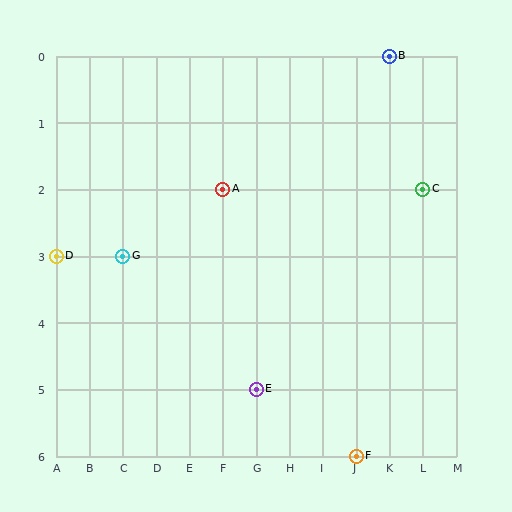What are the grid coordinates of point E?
Point E is at grid coordinates (G, 5).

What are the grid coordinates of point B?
Point B is at grid coordinates (K, 0).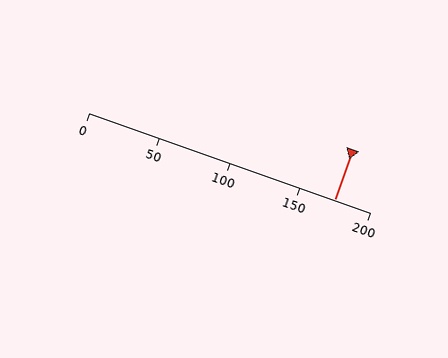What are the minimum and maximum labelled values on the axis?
The axis runs from 0 to 200.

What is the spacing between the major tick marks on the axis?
The major ticks are spaced 50 apart.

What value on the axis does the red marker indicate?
The marker indicates approximately 175.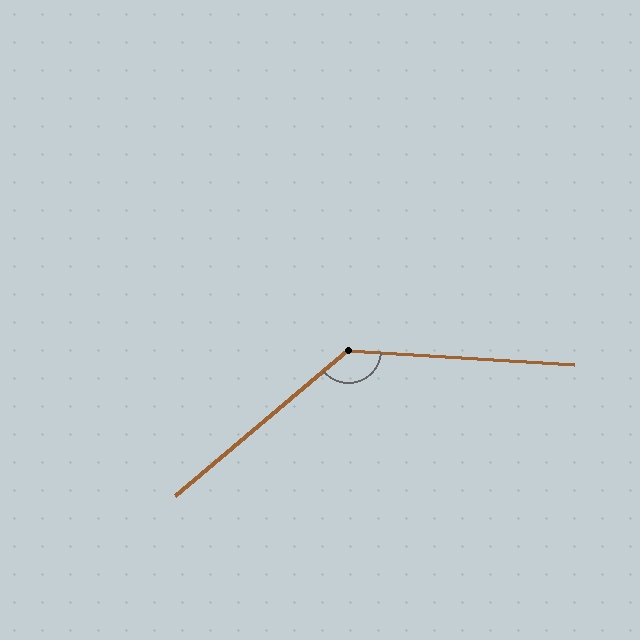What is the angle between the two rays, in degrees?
Approximately 136 degrees.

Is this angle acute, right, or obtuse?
It is obtuse.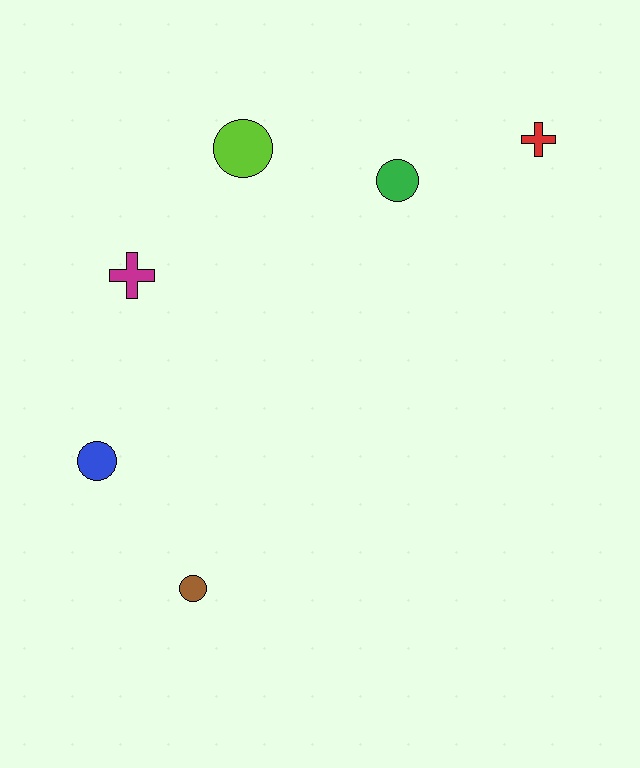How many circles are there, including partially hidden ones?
There are 4 circles.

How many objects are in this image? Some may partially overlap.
There are 6 objects.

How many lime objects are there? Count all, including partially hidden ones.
There is 1 lime object.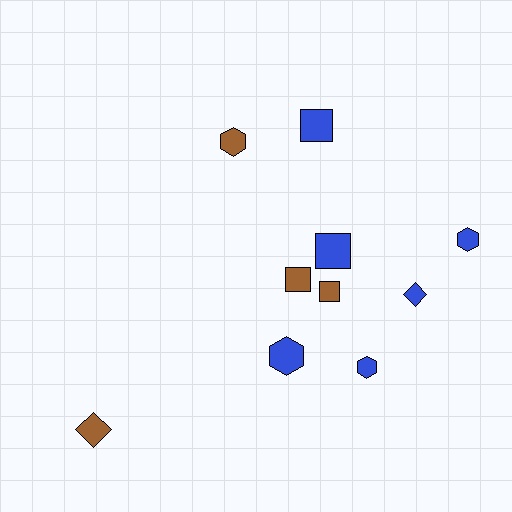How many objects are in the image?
There are 10 objects.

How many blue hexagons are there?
There are 3 blue hexagons.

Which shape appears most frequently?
Hexagon, with 4 objects.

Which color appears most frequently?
Blue, with 6 objects.